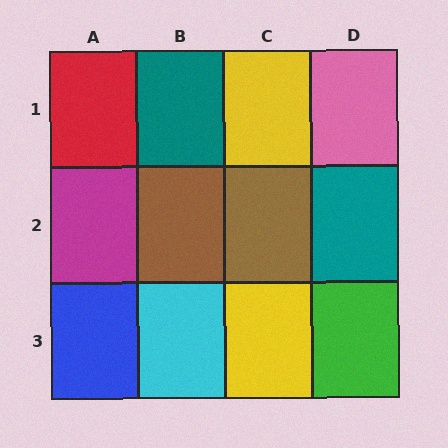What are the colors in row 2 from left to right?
Magenta, brown, brown, teal.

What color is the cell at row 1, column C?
Yellow.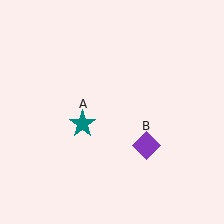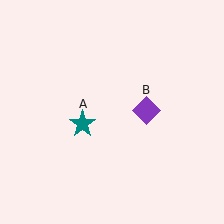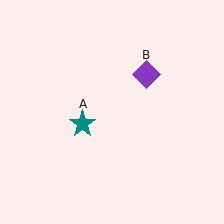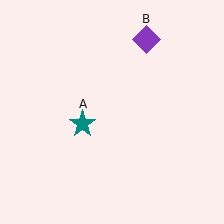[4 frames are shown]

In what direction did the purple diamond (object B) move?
The purple diamond (object B) moved up.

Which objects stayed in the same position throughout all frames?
Teal star (object A) remained stationary.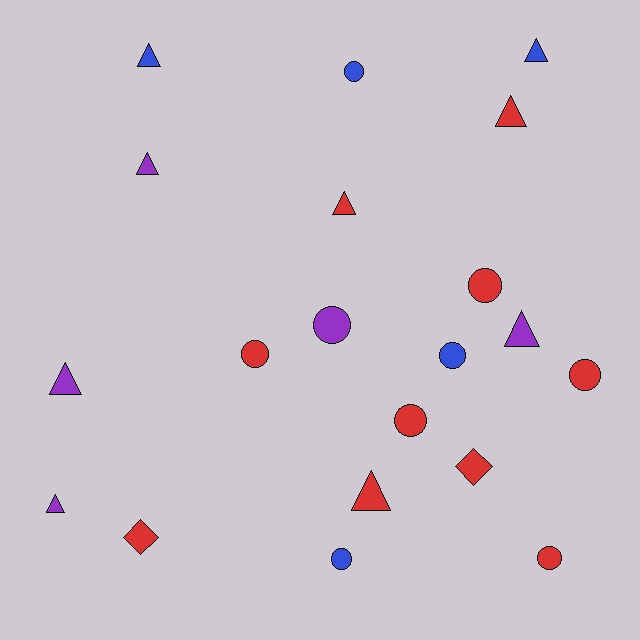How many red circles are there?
There are 5 red circles.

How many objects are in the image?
There are 20 objects.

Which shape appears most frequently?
Triangle, with 9 objects.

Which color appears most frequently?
Red, with 10 objects.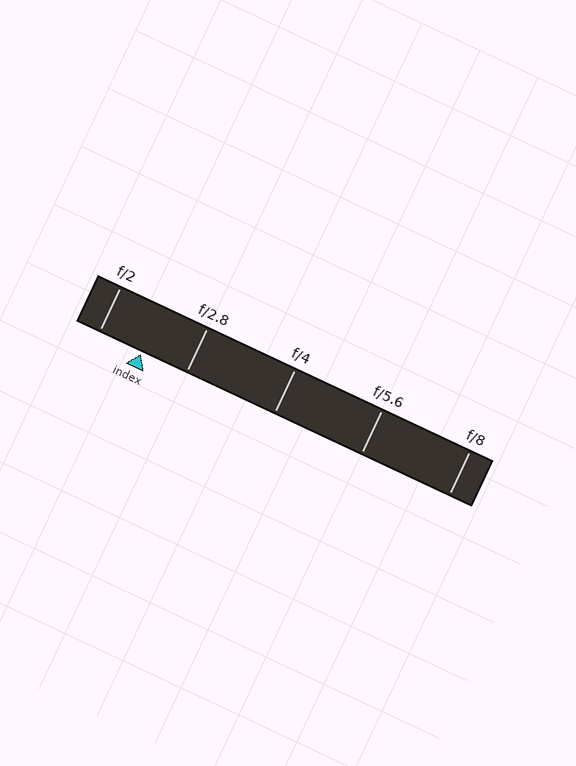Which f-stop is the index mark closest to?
The index mark is closest to f/2.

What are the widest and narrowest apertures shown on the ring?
The widest aperture shown is f/2 and the narrowest is f/8.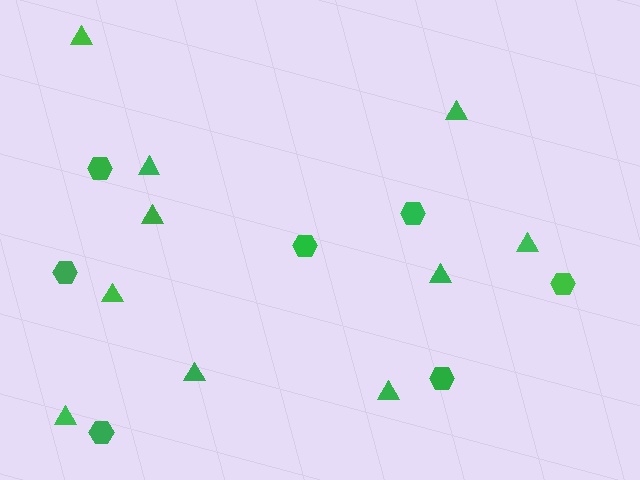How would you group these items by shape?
There are 2 groups: one group of hexagons (7) and one group of triangles (10).